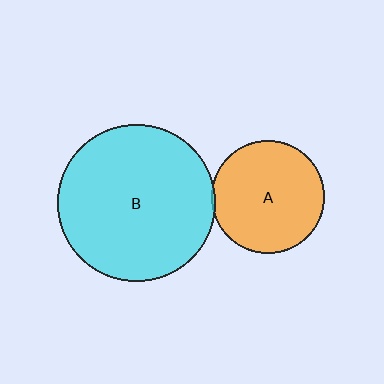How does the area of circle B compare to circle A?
Approximately 2.0 times.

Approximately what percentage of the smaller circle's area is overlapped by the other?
Approximately 5%.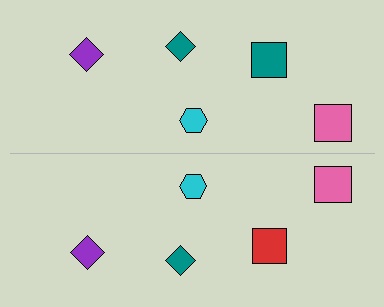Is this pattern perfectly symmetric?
No, the pattern is not perfectly symmetric. The red square on the bottom side breaks the symmetry — its mirror counterpart is teal.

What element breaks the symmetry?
The red square on the bottom side breaks the symmetry — its mirror counterpart is teal.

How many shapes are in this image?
There are 10 shapes in this image.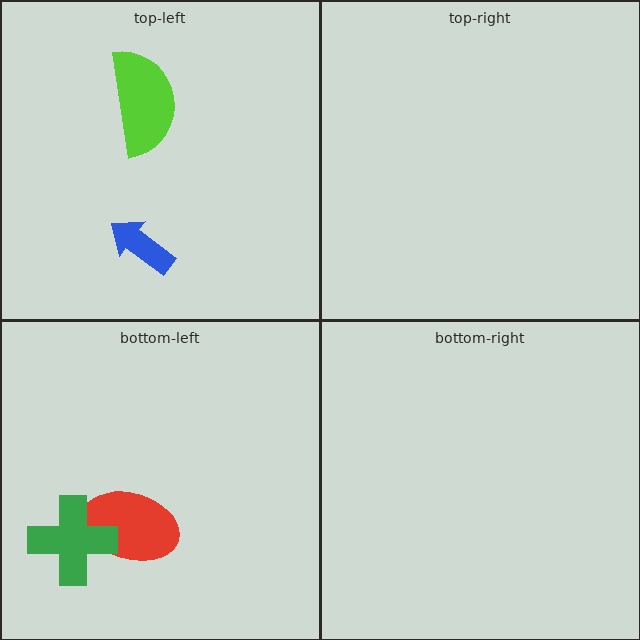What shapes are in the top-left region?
The blue arrow, the lime semicircle.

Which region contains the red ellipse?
The bottom-left region.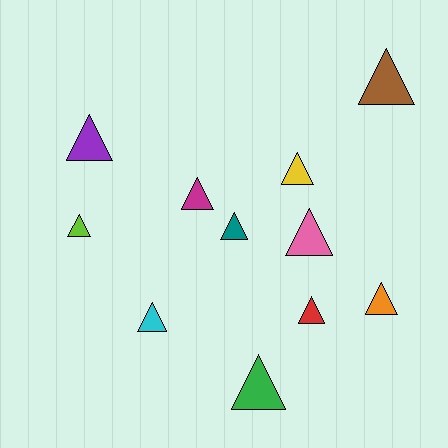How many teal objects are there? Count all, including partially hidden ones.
There is 1 teal object.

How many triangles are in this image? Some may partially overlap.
There are 11 triangles.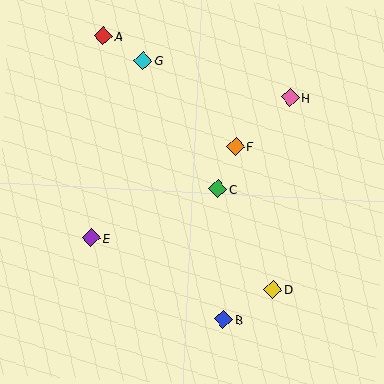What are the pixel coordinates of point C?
Point C is at (218, 189).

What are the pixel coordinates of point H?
Point H is at (290, 98).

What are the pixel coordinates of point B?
Point B is at (223, 319).